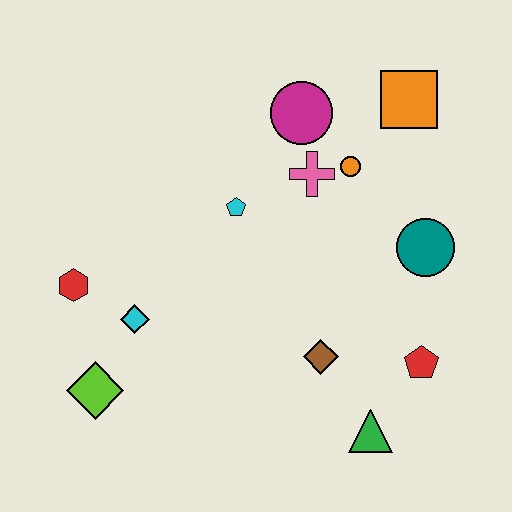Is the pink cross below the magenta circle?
Yes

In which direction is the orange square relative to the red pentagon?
The orange square is above the red pentagon.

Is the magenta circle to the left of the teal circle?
Yes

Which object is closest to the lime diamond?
The cyan diamond is closest to the lime diamond.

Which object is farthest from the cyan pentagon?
The green triangle is farthest from the cyan pentagon.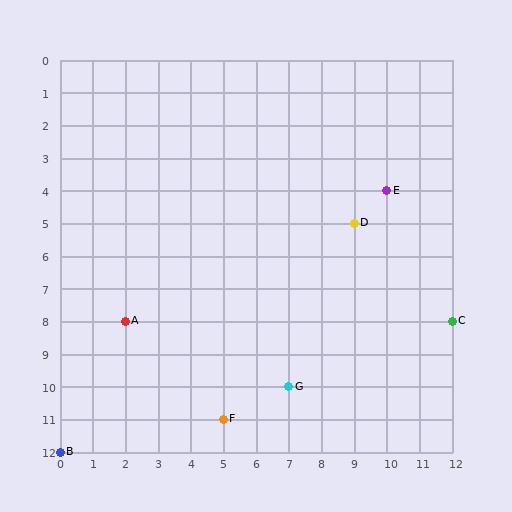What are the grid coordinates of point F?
Point F is at grid coordinates (5, 11).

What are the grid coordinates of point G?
Point G is at grid coordinates (7, 10).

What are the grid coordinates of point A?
Point A is at grid coordinates (2, 8).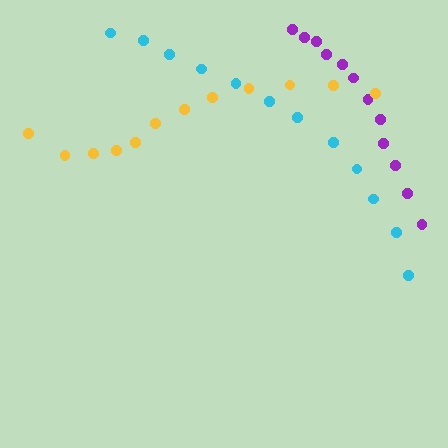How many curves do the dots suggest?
There are 3 distinct paths.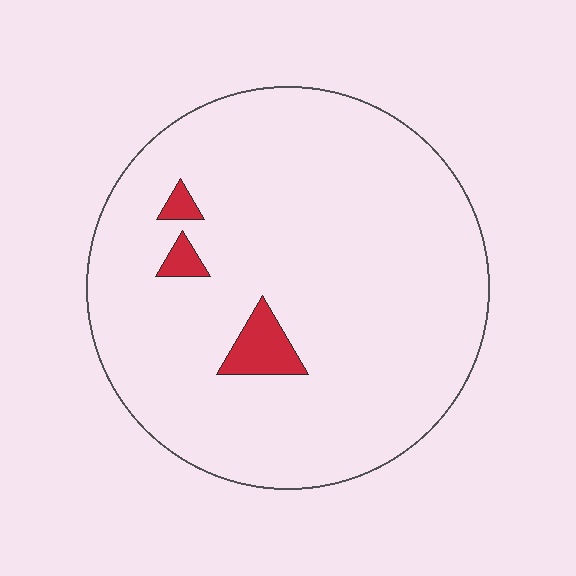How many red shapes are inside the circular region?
3.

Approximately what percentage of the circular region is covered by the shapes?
Approximately 5%.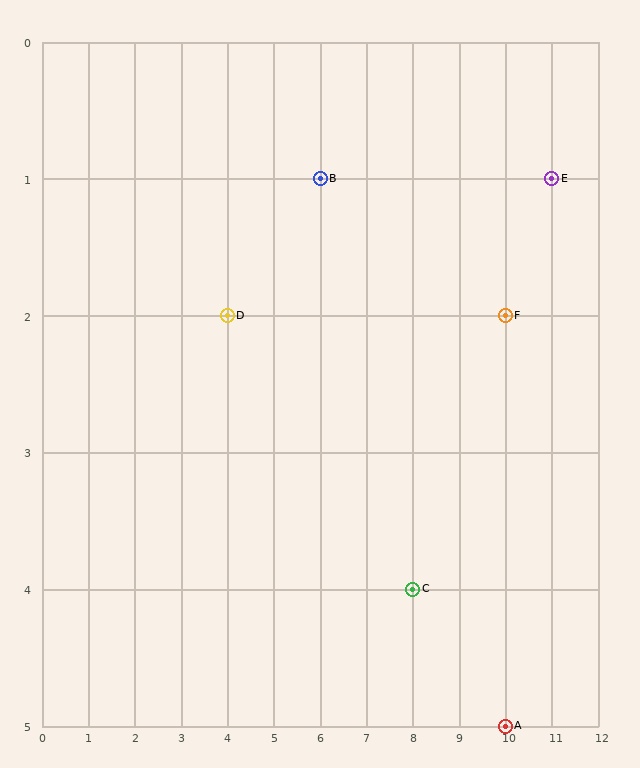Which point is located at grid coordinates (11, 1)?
Point E is at (11, 1).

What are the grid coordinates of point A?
Point A is at grid coordinates (10, 5).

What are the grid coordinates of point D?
Point D is at grid coordinates (4, 2).